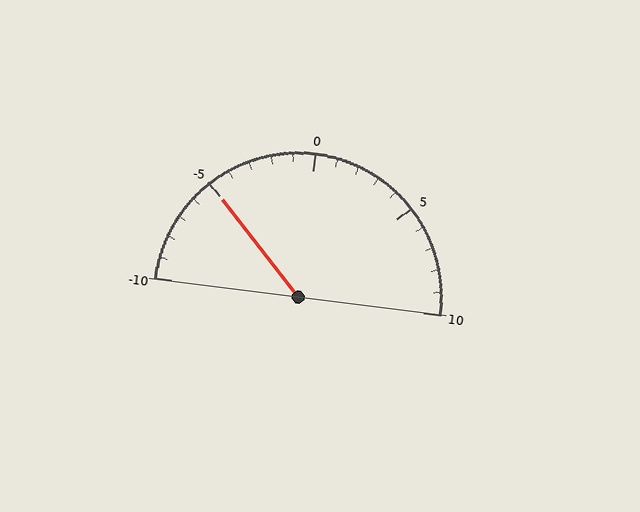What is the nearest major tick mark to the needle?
The nearest major tick mark is -5.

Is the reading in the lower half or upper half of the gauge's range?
The reading is in the lower half of the range (-10 to 10).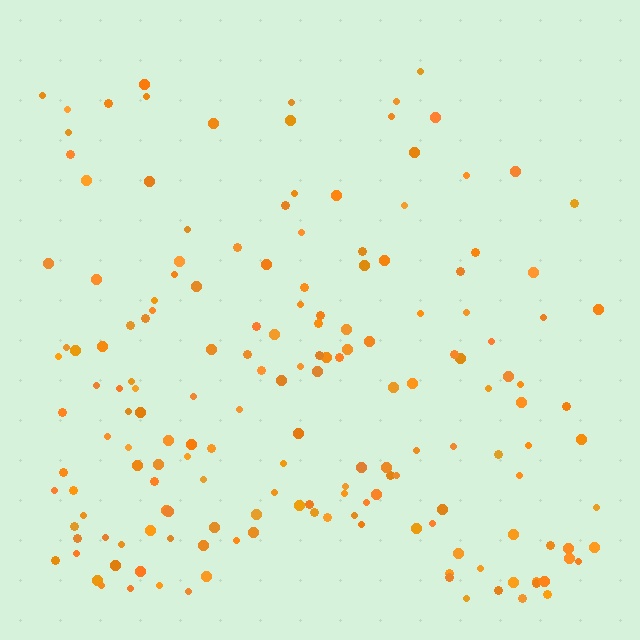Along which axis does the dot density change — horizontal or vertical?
Vertical.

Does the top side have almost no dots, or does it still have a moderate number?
Still a moderate number, just noticeably fewer than the bottom.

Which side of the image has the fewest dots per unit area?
The top.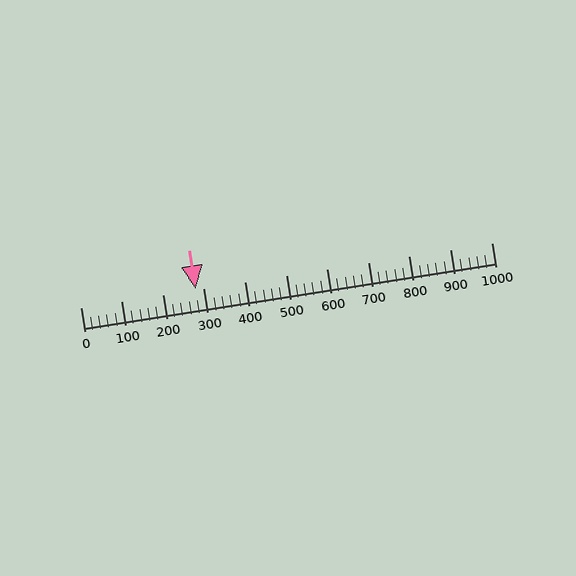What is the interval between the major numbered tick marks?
The major tick marks are spaced 100 units apart.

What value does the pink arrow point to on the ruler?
The pink arrow points to approximately 280.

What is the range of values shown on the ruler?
The ruler shows values from 0 to 1000.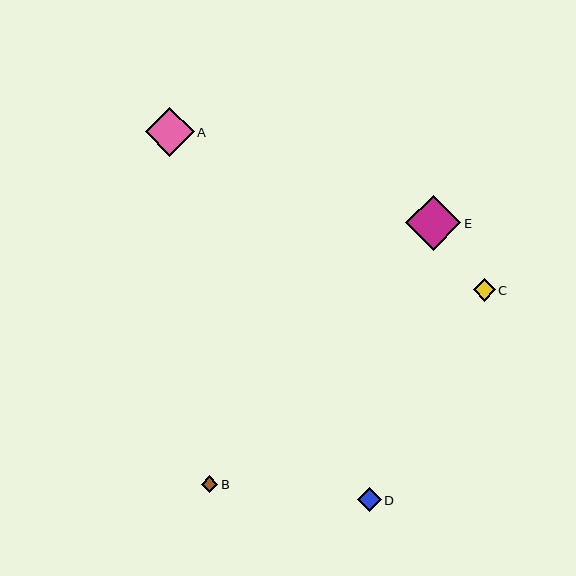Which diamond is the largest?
Diamond E is the largest with a size of approximately 55 pixels.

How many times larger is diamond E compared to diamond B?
Diamond E is approximately 3.3 times the size of diamond B.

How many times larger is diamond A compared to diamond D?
Diamond A is approximately 2.1 times the size of diamond D.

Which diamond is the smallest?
Diamond B is the smallest with a size of approximately 17 pixels.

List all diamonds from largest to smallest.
From largest to smallest: E, A, D, C, B.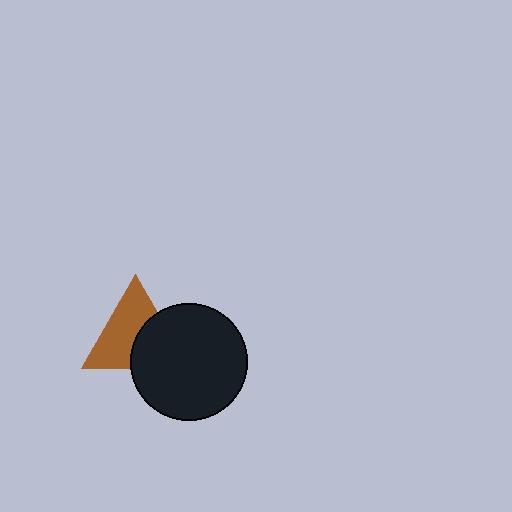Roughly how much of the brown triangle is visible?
About half of it is visible (roughly 60%).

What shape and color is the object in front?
The object in front is a black circle.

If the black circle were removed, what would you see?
You would see the complete brown triangle.